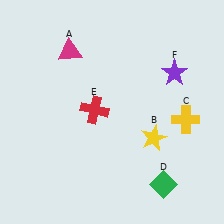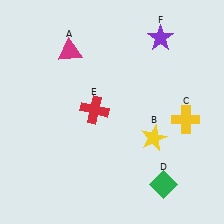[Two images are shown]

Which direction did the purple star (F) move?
The purple star (F) moved up.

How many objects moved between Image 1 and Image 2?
1 object moved between the two images.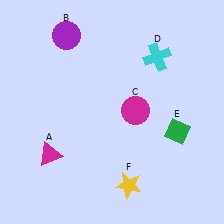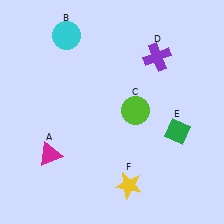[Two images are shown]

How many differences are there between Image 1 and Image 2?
There are 3 differences between the two images.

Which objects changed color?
B changed from purple to cyan. C changed from magenta to lime. D changed from cyan to purple.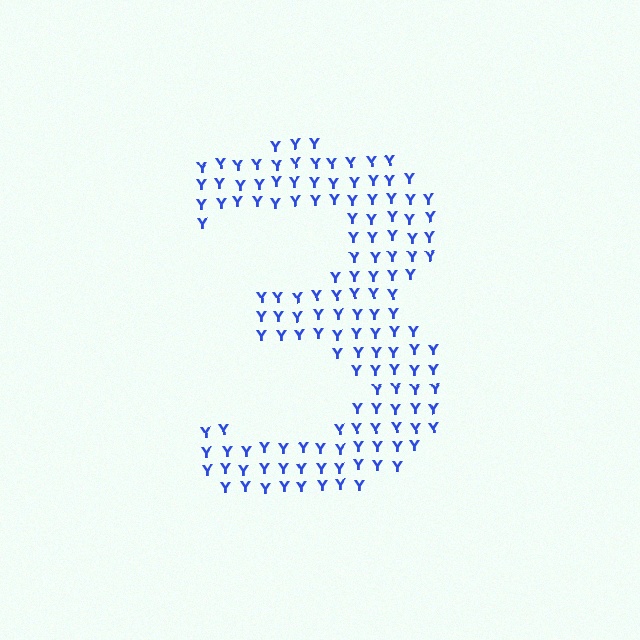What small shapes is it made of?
It is made of small letter Y's.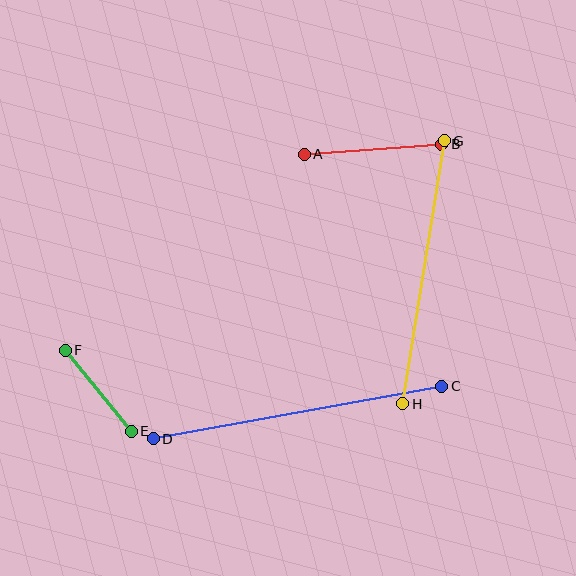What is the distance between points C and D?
The distance is approximately 293 pixels.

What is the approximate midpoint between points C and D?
The midpoint is at approximately (298, 413) pixels.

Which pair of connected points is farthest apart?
Points C and D are farthest apart.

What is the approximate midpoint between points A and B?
The midpoint is at approximately (373, 149) pixels.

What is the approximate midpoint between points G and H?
The midpoint is at approximately (423, 272) pixels.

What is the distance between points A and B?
The distance is approximately 138 pixels.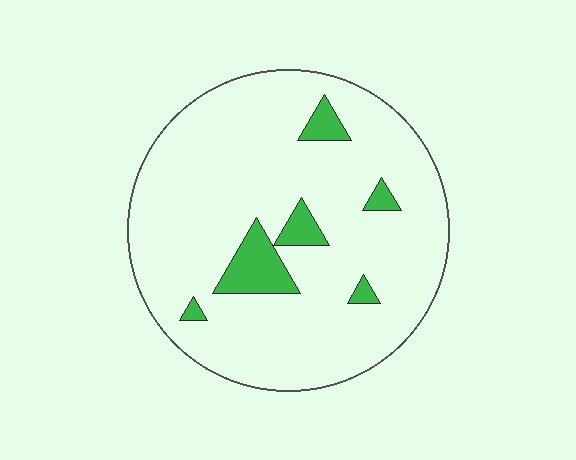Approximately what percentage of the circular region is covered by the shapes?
Approximately 10%.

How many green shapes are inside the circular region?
6.